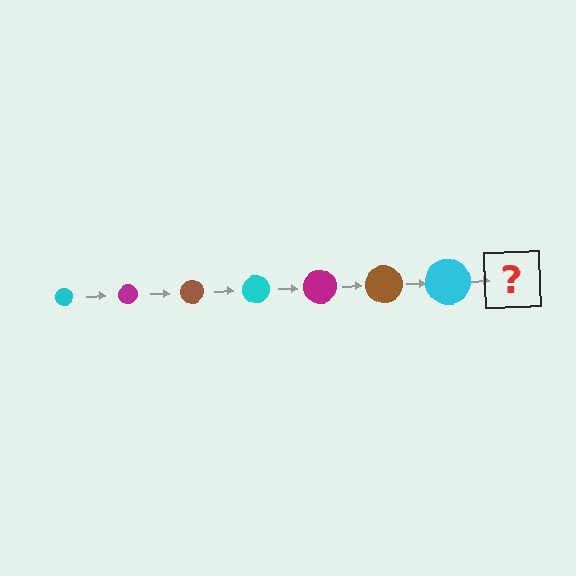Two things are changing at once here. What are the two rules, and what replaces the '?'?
The two rules are that the circle grows larger each step and the color cycles through cyan, magenta, and brown. The '?' should be a magenta circle, larger than the previous one.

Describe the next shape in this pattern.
It should be a magenta circle, larger than the previous one.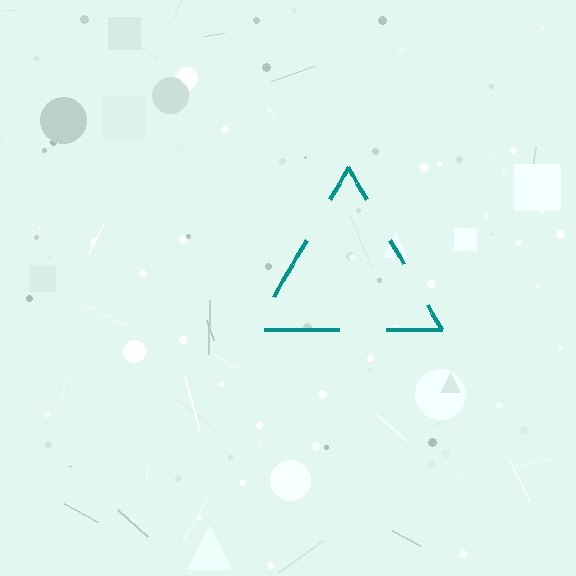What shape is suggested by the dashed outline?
The dashed outline suggests a triangle.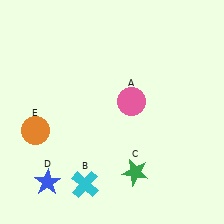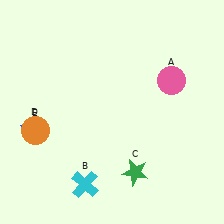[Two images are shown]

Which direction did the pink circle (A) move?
The pink circle (A) moved right.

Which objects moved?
The objects that moved are: the pink circle (A), the blue star (D).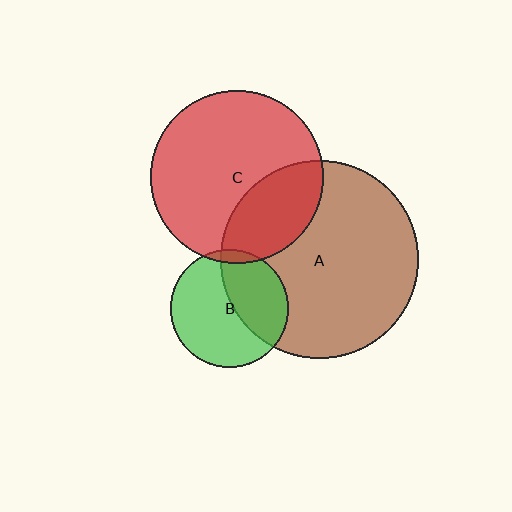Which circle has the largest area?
Circle A (brown).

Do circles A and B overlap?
Yes.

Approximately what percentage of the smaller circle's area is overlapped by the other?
Approximately 40%.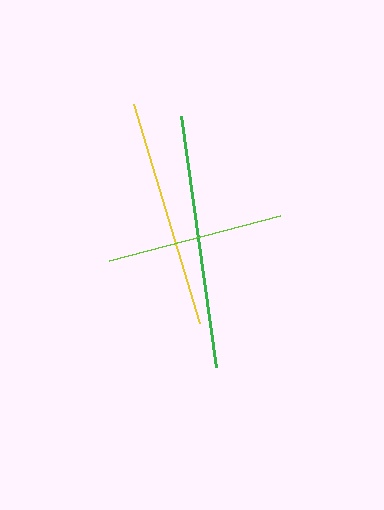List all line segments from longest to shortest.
From longest to shortest: green, yellow, lime.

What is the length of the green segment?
The green segment is approximately 254 pixels long.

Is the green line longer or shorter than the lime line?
The green line is longer than the lime line.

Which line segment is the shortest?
The lime line is the shortest at approximately 177 pixels.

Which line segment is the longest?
The green line is the longest at approximately 254 pixels.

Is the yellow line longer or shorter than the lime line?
The yellow line is longer than the lime line.